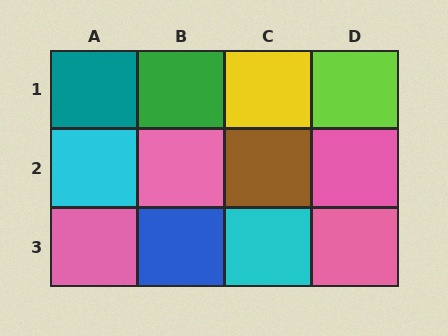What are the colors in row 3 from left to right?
Pink, blue, cyan, pink.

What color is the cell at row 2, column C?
Brown.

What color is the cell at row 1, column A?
Teal.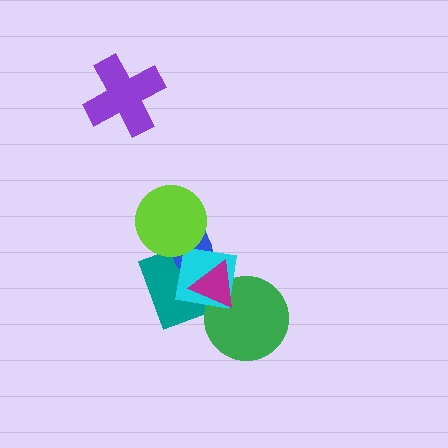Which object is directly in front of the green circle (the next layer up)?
The cyan square is directly in front of the green circle.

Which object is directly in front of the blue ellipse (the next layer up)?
The cyan square is directly in front of the blue ellipse.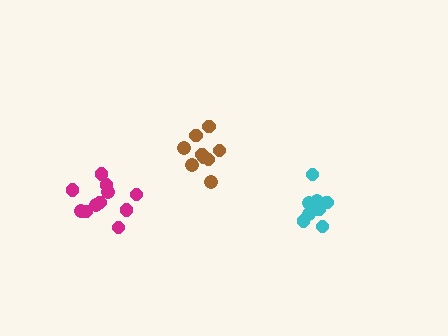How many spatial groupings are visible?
There are 3 spatial groupings.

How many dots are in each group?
Group 1: 9 dots, Group 2: 9 dots, Group 3: 11 dots (29 total).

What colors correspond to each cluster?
The clusters are colored: cyan, brown, magenta.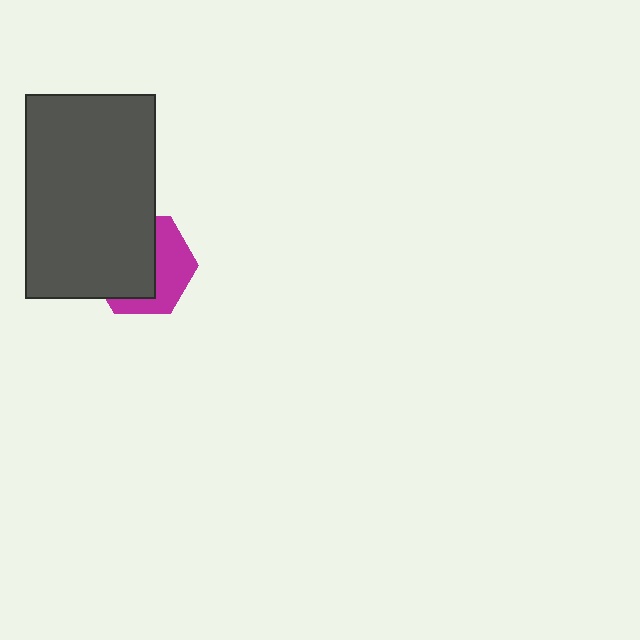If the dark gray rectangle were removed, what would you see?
You would see the complete magenta hexagon.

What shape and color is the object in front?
The object in front is a dark gray rectangle.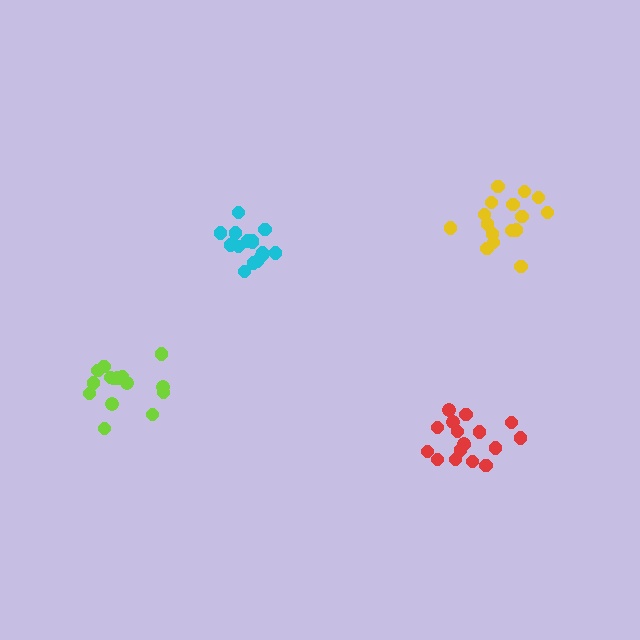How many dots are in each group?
Group 1: 15 dots, Group 2: 17 dots, Group 3: 16 dots, Group 4: 16 dots (64 total).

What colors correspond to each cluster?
The clusters are colored: lime, red, yellow, cyan.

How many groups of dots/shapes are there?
There are 4 groups.